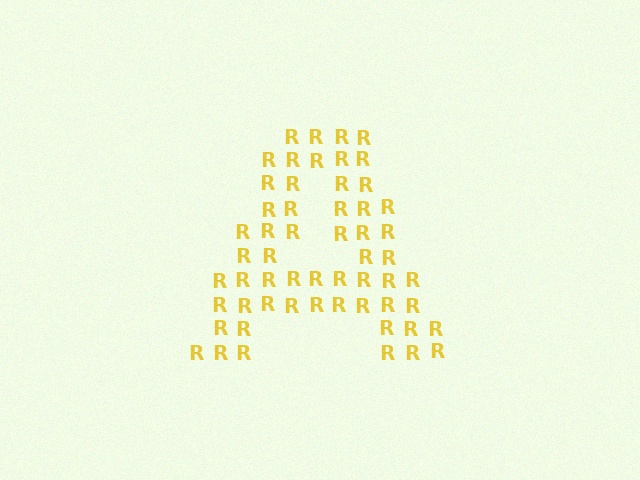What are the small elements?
The small elements are letter R's.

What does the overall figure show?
The overall figure shows the letter A.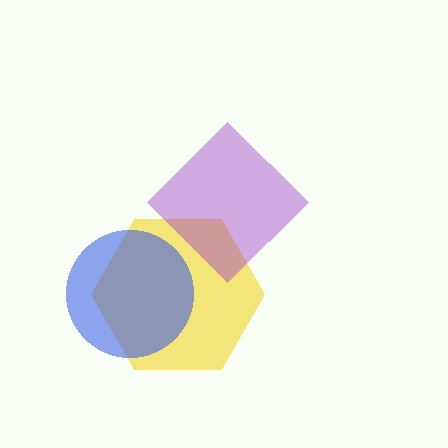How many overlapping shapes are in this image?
There are 3 overlapping shapes in the image.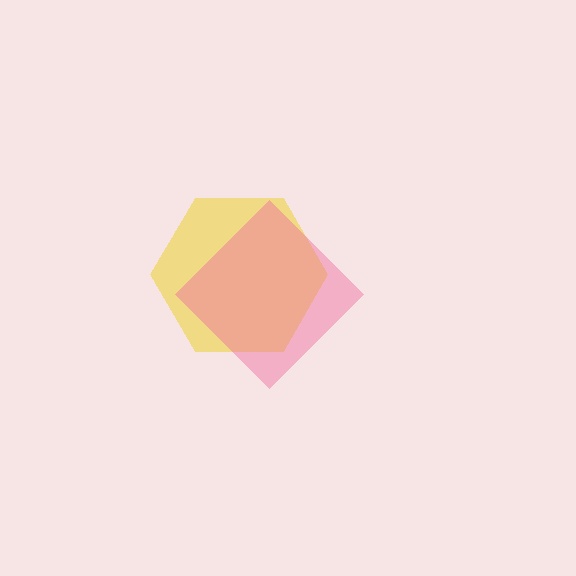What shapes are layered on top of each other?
The layered shapes are: a yellow hexagon, a pink diamond.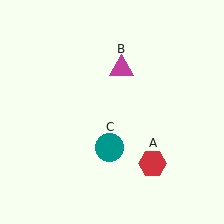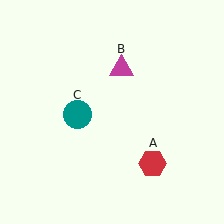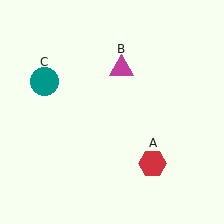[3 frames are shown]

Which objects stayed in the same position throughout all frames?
Red hexagon (object A) and magenta triangle (object B) remained stationary.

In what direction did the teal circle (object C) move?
The teal circle (object C) moved up and to the left.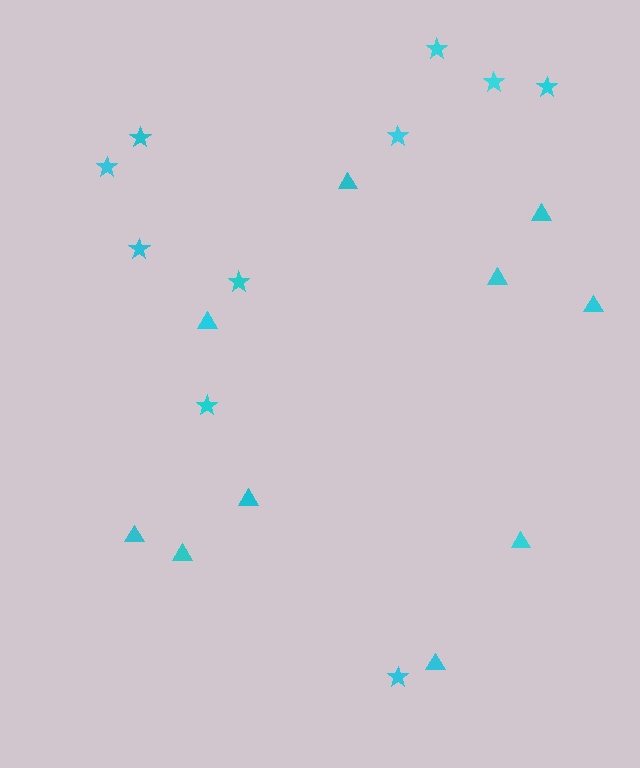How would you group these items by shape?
There are 2 groups: one group of triangles (10) and one group of stars (10).